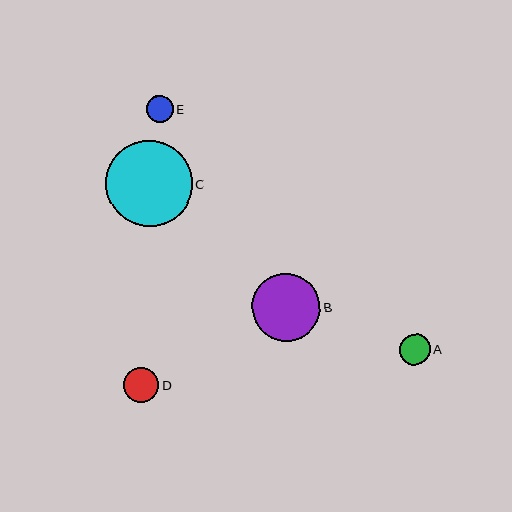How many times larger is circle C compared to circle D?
Circle C is approximately 2.5 times the size of circle D.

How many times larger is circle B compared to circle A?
Circle B is approximately 2.2 times the size of circle A.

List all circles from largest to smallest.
From largest to smallest: C, B, D, A, E.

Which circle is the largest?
Circle C is the largest with a size of approximately 87 pixels.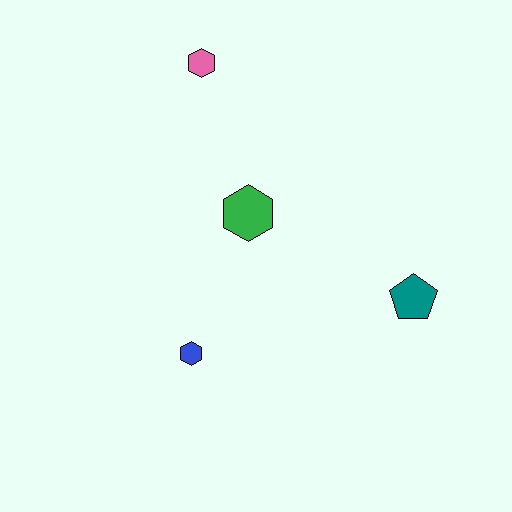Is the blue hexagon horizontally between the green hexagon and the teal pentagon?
No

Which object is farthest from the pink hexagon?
The teal pentagon is farthest from the pink hexagon.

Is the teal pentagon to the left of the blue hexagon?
No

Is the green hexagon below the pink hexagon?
Yes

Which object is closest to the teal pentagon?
The green hexagon is closest to the teal pentagon.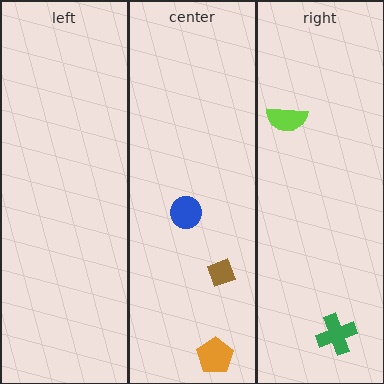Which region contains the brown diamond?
The center region.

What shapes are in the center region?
The blue circle, the brown diamond, the orange pentagon.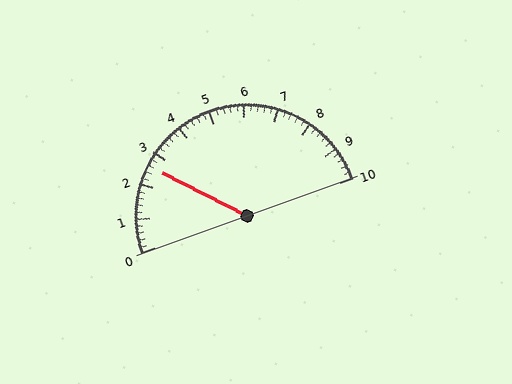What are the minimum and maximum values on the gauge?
The gauge ranges from 0 to 10.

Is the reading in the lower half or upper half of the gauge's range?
The reading is in the lower half of the range (0 to 10).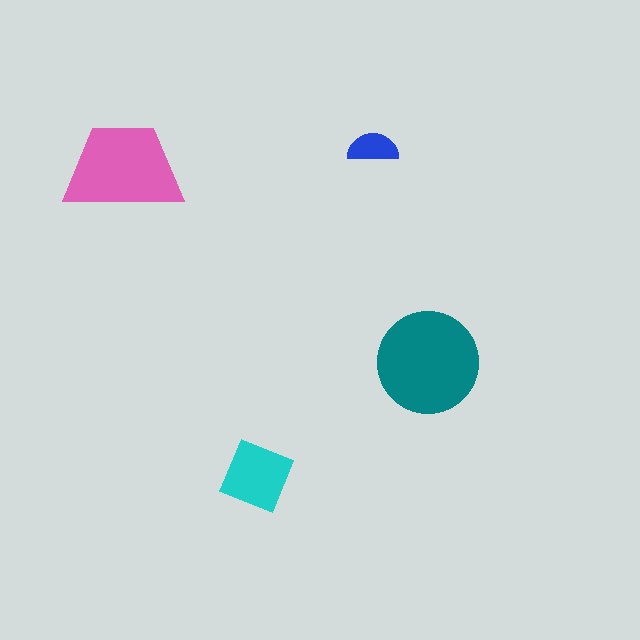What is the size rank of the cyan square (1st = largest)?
3rd.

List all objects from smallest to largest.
The blue semicircle, the cyan square, the pink trapezoid, the teal circle.